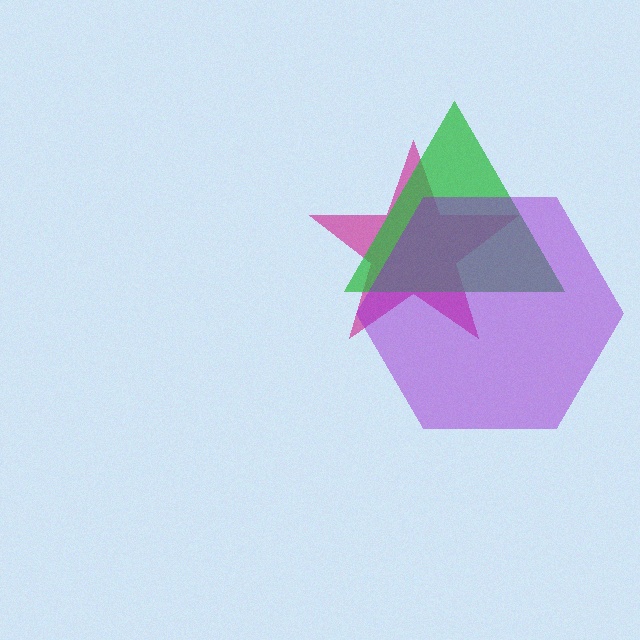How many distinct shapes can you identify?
There are 3 distinct shapes: a magenta star, a green triangle, a purple hexagon.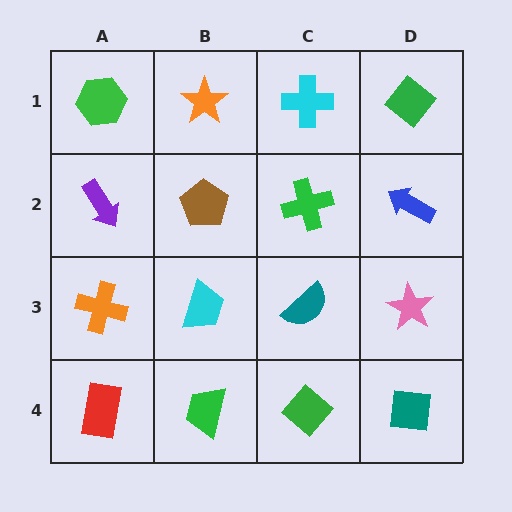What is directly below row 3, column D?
A teal square.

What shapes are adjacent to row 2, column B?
An orange star (row 1, column B), a cyan trapezoid (row 3, column B), a purple arrow (row 2, column A), a green cross (row 2, column C).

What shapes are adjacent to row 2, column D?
A green diamond (row 1, column D), a pink star (row 3, column D), a green cross (row 2, column C).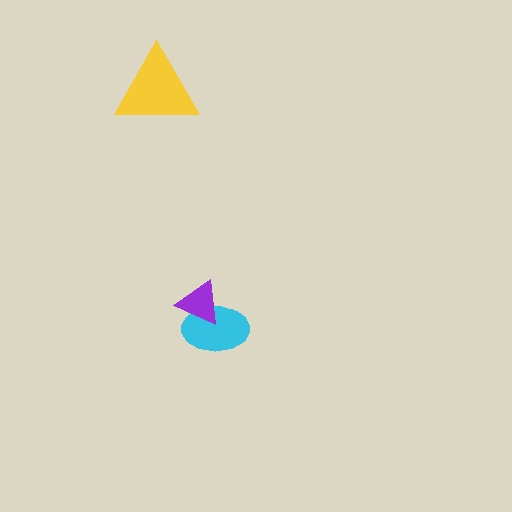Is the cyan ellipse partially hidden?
Yes, it is partially covered by another shape.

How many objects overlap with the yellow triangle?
0 objects overlap with the yellow triangle.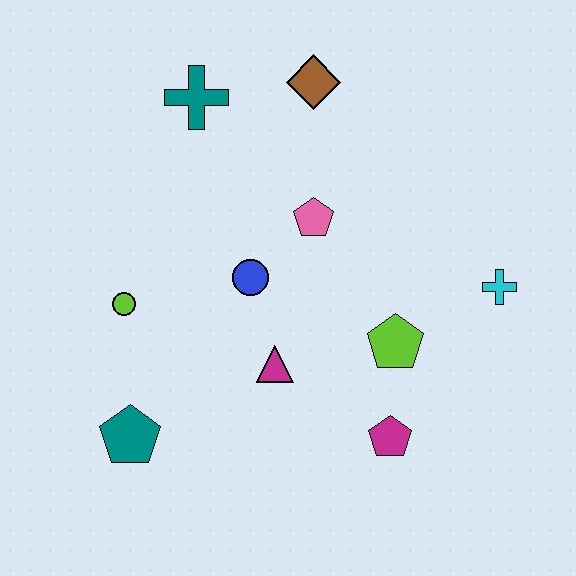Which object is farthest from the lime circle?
The cyan cross is farthest from the lime circle.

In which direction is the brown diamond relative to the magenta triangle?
The brown diamond is above the magenta triangle.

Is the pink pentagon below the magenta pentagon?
No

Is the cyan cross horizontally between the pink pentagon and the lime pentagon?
No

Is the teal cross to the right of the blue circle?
No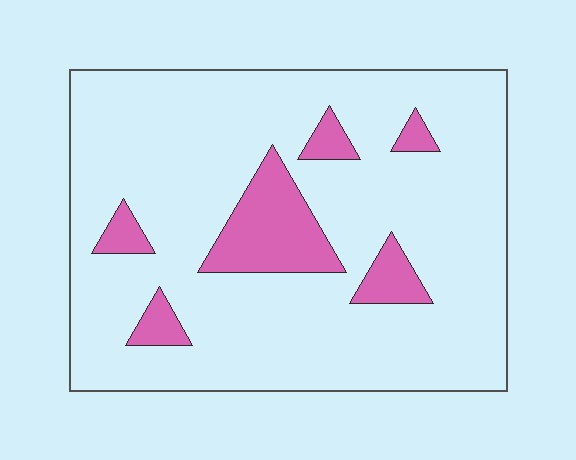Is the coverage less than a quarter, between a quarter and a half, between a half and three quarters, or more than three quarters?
Less than a quarter.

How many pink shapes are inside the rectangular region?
6.